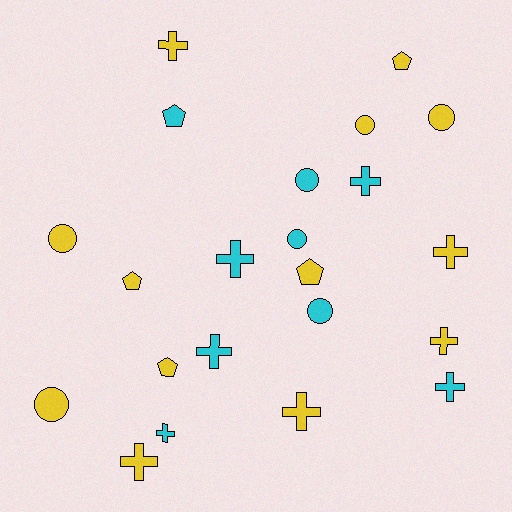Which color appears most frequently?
Yellow, with 13 objects.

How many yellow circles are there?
There are 4 yellow circles.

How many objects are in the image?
There are 22 objects.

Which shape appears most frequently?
Cross, with 10 objects.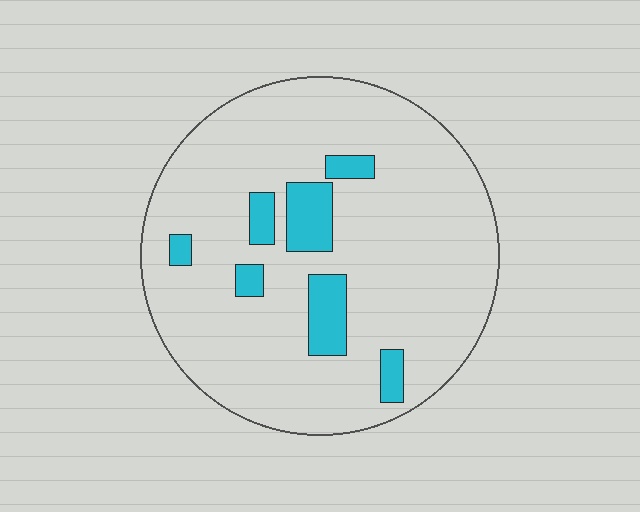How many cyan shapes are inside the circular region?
7.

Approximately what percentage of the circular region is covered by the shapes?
Approximately 10%.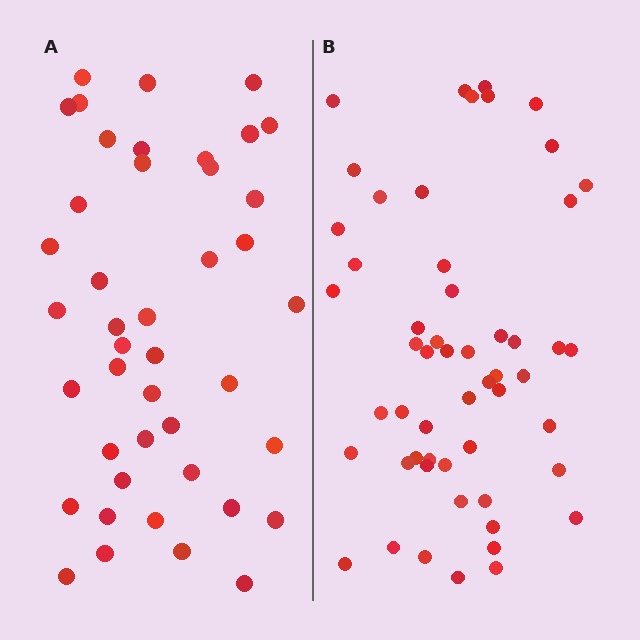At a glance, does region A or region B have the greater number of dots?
Region B (the right region) has more dots.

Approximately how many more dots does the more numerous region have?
Region B has roughly 12 or so more dots than region A.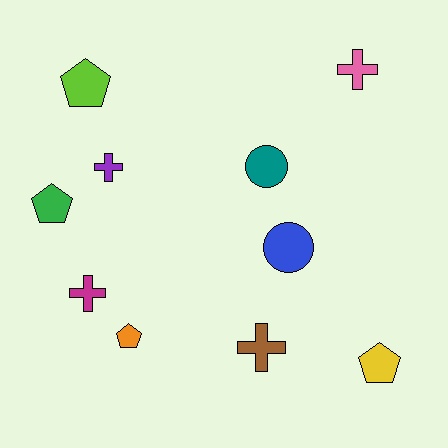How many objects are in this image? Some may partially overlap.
There are 10 objects.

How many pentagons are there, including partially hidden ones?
There are 4 pentagons.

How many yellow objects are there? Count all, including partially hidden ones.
There is 1 yellow object.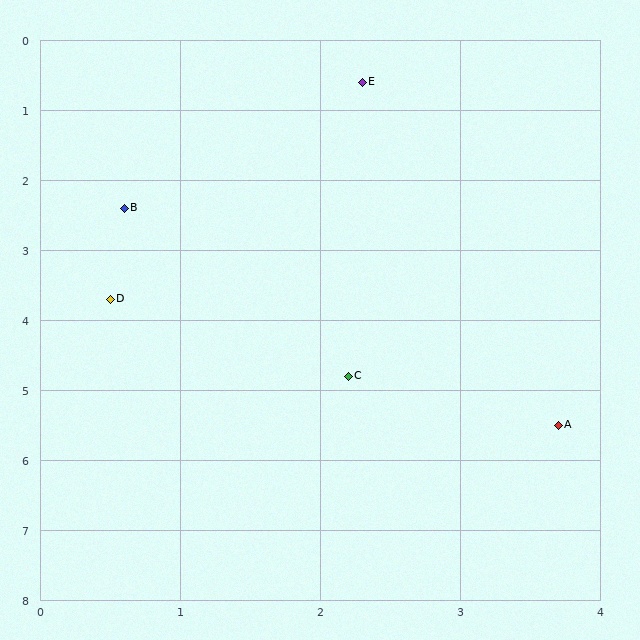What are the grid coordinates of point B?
Point B is at approximately (0.6, 2.4).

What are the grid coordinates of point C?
Point C is at approximately (2.2, 4.8).